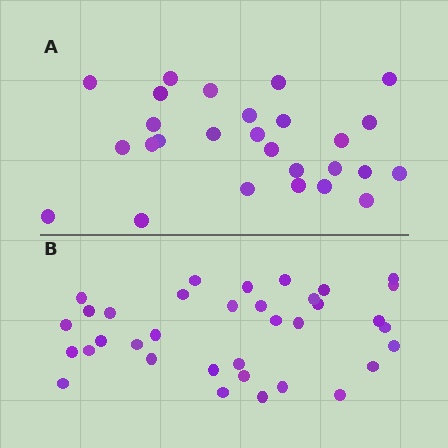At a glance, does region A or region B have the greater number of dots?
Region B (the bottom region) has more dots.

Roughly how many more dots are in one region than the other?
Region B has roughly 8 or so more dots than region A.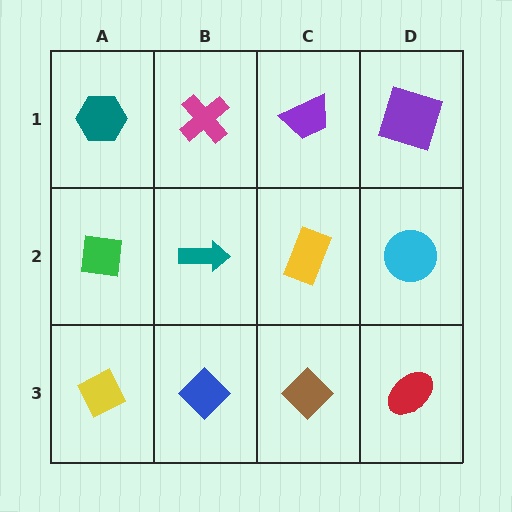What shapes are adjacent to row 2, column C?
A purple trapezoid (row 1, column C), a brown diamond (row 3, column C), a teal arrow (row 2, column B), a cyan circle (row 2, column D).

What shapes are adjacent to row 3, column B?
A teal arrow (row 2, column B), a yellow diamond (row 3, column A), a brown diamond (row 3, column C).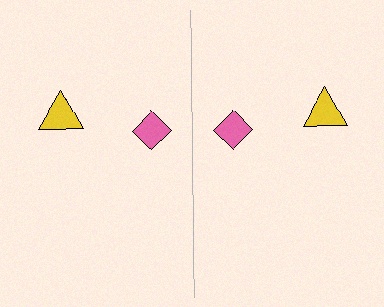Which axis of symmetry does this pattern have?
The pattern has a vertical axis of symmetry running through the center of the image.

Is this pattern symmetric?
Yes, this pattern has bilateral (reflection) symmetry.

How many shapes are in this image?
There are 4 shapes in this image.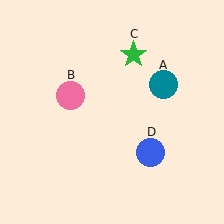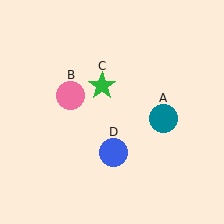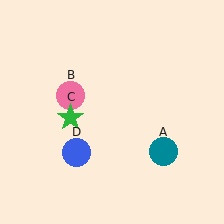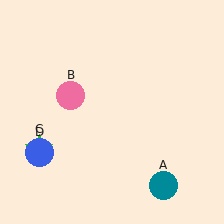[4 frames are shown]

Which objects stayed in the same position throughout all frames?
Pink circle (object B) remained stationary.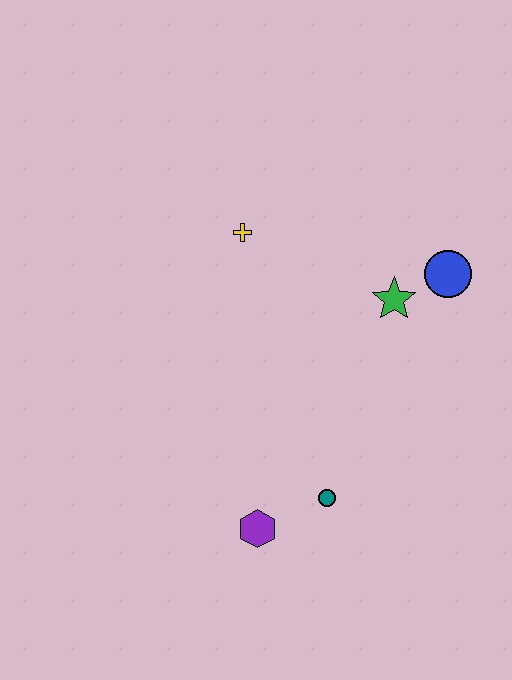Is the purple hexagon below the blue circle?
Yes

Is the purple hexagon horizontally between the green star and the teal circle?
No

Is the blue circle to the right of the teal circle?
Yes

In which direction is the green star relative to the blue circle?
The green star is to the left of the blue circle.